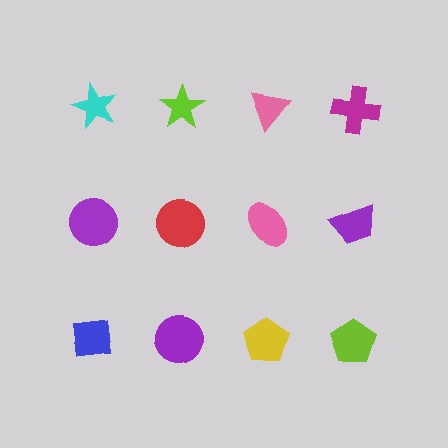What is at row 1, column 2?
A lime star.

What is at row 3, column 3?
A yellow pentagon.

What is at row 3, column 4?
A lime pentagon.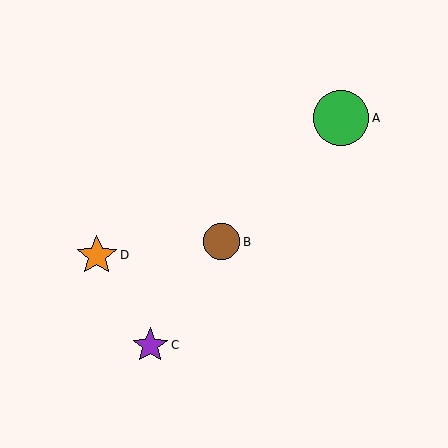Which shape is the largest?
The green circle (labeled A) is the largest.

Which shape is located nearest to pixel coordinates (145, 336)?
The purple star (labeled C) at (150, 346) is nearest to that location.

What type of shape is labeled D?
Shape D is an orange star.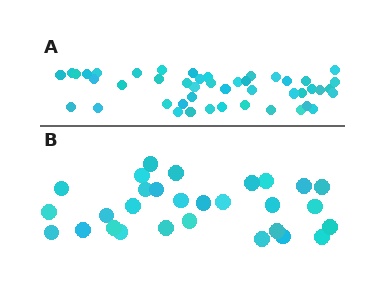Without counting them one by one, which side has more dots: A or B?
Region A (the top region) has more dots.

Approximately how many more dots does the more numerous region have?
Region A has approximately 15 more dots than region B.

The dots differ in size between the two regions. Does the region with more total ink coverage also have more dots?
No. Region B has more total ink coverage because its dots are larger, but region A actually contains more individual dots. Total area can be misleading — the number of items is what matters here.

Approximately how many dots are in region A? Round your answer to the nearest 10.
About 50 dots. (The exact count is 46, which rounds to 50.)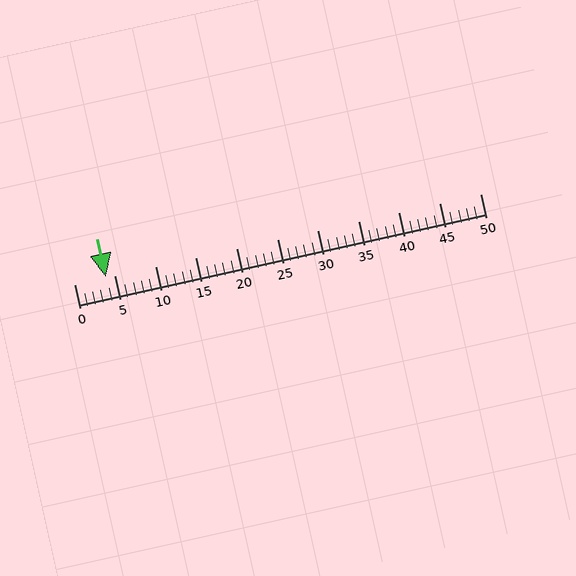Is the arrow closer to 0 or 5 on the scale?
The arrow is closer to 5.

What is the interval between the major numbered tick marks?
The major tick marks are spaced 5 units apart.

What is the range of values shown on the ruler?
The ruler shows values from 0 to 50.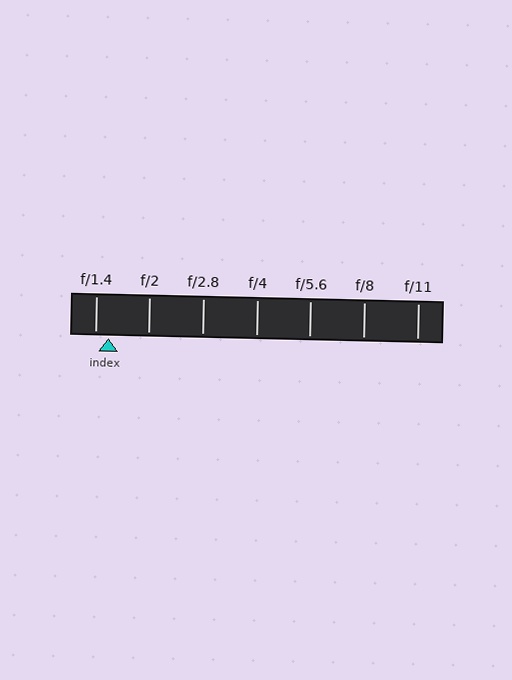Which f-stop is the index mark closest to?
The index mark is closest to f/1.4.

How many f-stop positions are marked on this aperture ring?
There are 7 f-stop positions marked.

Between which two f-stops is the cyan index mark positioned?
The index mark is between f/1.4 and f/2.